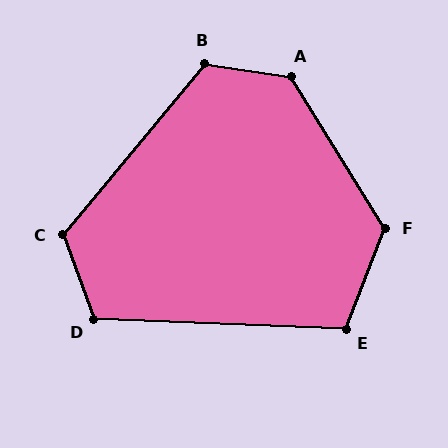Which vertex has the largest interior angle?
A, at approximately 131 degrees.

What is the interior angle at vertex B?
Approximately 121 degrees (obtuse).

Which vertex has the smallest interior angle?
E, at approximately 109 degrees.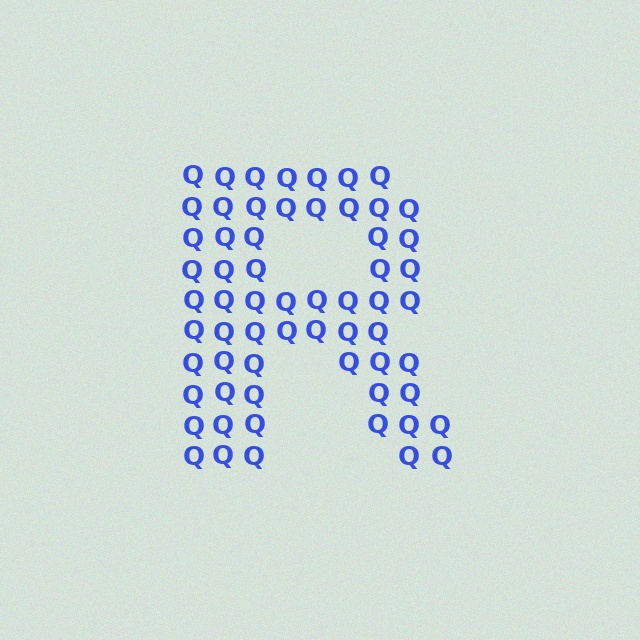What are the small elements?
The small elements are letter Q's.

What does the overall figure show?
The overall figure shows the letter R.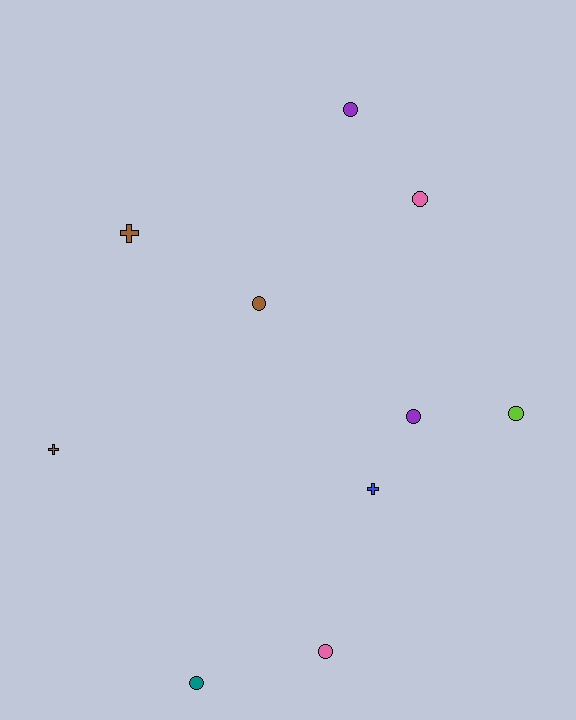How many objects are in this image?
There are 10 objects.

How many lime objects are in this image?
There is 1 lime object.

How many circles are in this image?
There are 7 circles.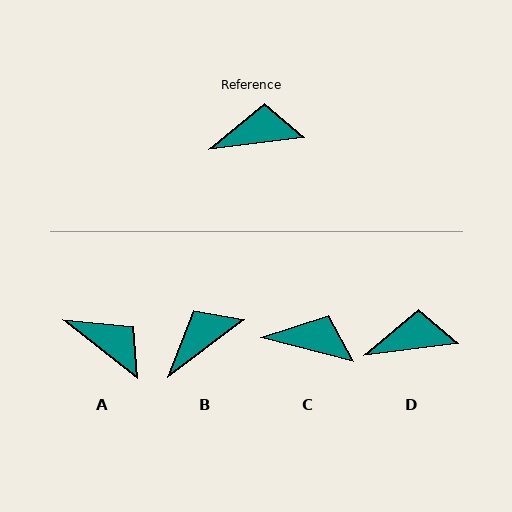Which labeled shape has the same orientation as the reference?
D.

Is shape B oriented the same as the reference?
No, it is off by about 29 degrees.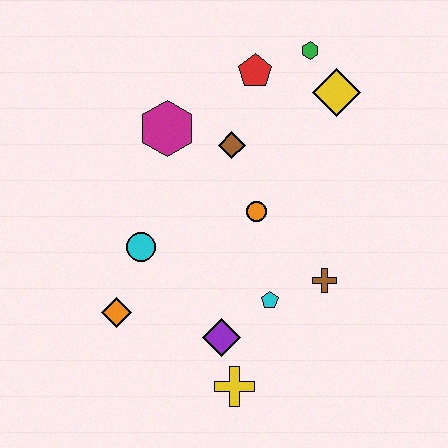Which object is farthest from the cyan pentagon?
The green hexagon is farthest from the cyan pentagon.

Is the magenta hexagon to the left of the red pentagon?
Yes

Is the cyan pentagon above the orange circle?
No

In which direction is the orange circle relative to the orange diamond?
The orange circle is to the right of the orange diamond.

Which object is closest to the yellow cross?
The purple diamond is closest to the yellow cross.